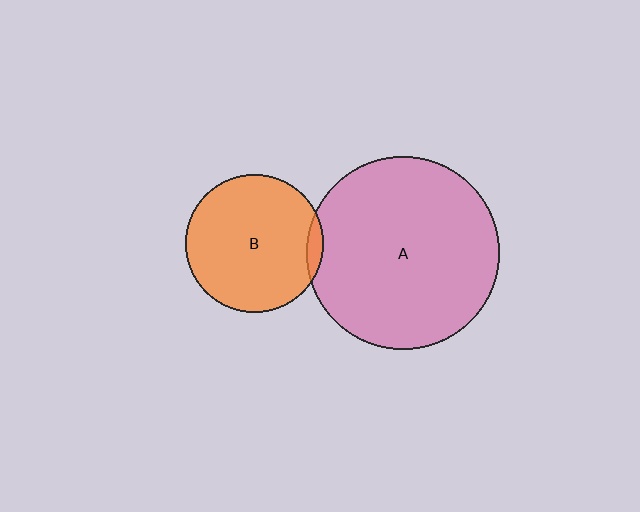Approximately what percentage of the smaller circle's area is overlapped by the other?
Approximately 5%.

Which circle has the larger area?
Circle A (pink).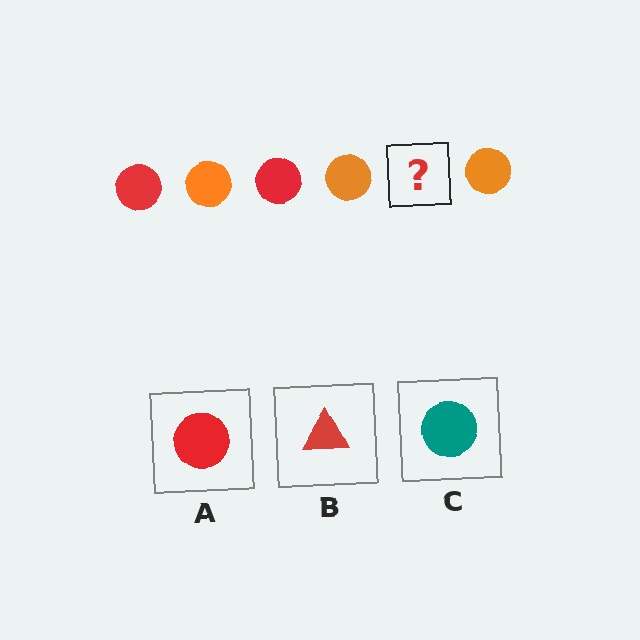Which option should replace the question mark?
Option A.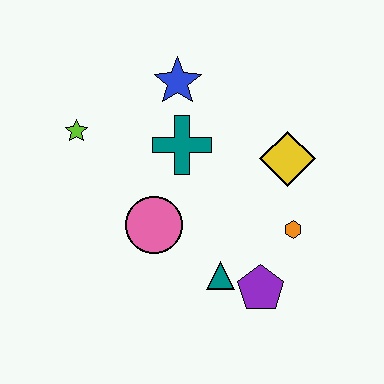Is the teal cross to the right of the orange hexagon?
No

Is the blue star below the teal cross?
No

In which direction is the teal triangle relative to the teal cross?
The teal triangle is below the teal cross.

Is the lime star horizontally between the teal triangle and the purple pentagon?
No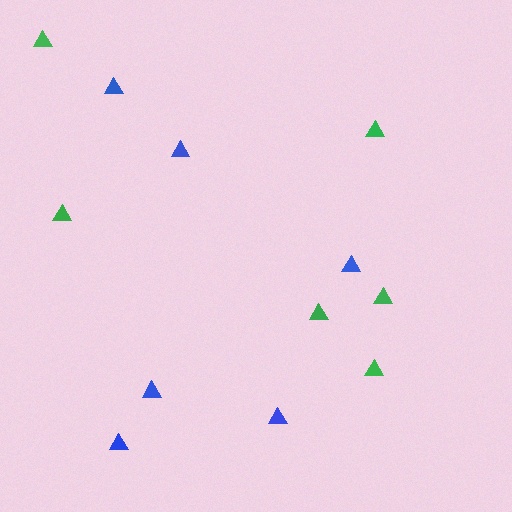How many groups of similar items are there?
There are 2 groups: one group of green triangles (6) and one group of blue triangles (6).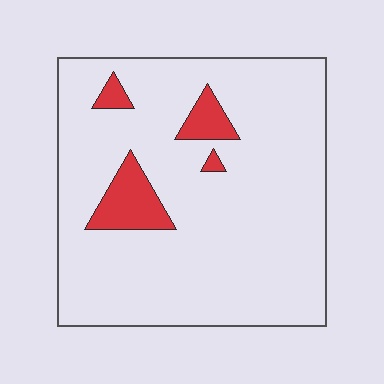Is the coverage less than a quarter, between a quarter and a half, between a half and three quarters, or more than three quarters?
Less than a quarter.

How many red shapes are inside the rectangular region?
4.